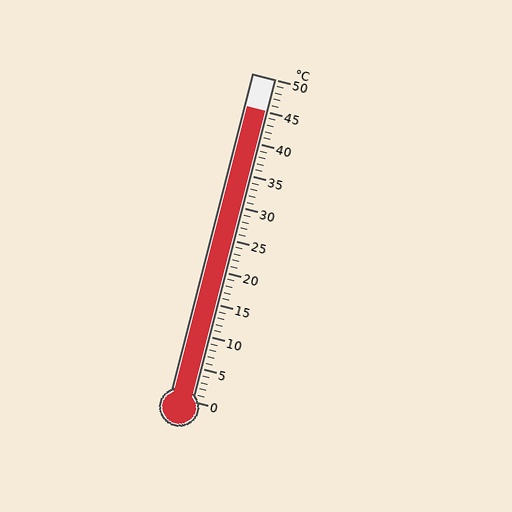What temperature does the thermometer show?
The thermometer shows approximately 45°C.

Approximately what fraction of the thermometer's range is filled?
The thermometer is filled to approximately 90% of its range.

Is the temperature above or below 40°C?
The temperature is above 40°C.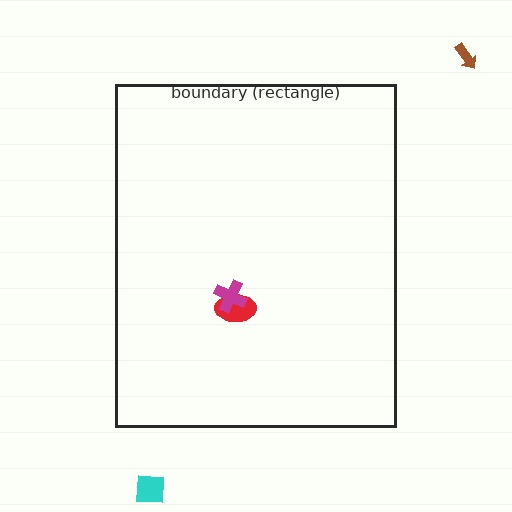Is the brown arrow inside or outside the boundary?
Outside.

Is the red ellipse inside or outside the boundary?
Inside.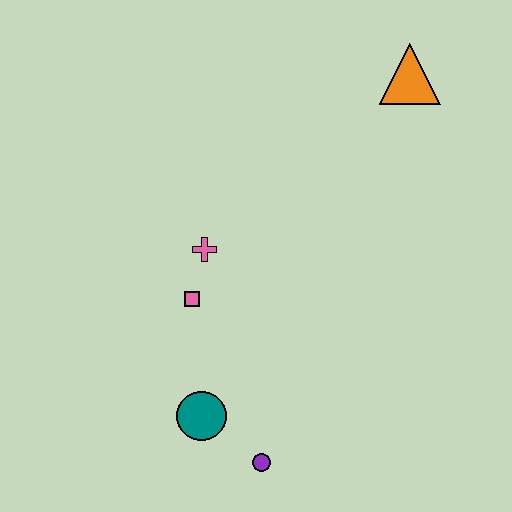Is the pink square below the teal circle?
No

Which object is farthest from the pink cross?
The orange triangle is farthest from the pink cross.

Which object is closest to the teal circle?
The purple circle is closest to the teal circle.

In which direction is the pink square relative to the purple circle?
The pink square is above the purple circle.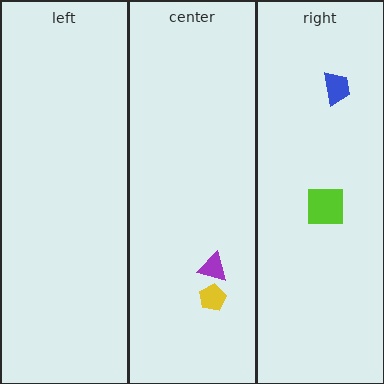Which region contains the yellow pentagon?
The center region.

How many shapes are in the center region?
2.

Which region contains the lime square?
The right region.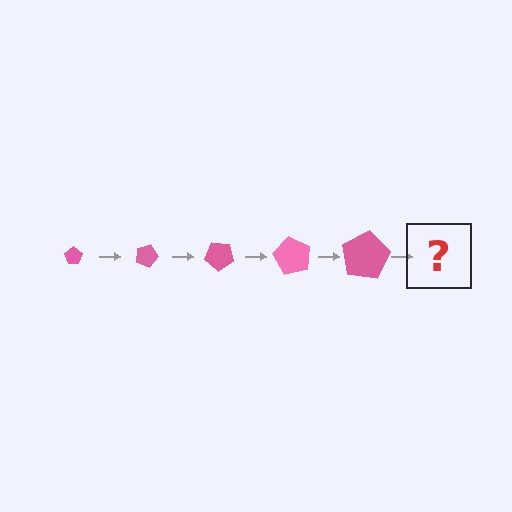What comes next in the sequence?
The next element should be a pentagon, larger than the previous one and rotated 100 degrees from the start.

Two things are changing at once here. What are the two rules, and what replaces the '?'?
The two rules are that the pentagon grows larger each step and it rotates 20 degrees each step. The '?' should be a pentagon, larger than the previous one and rotated 100 degrees from the start.